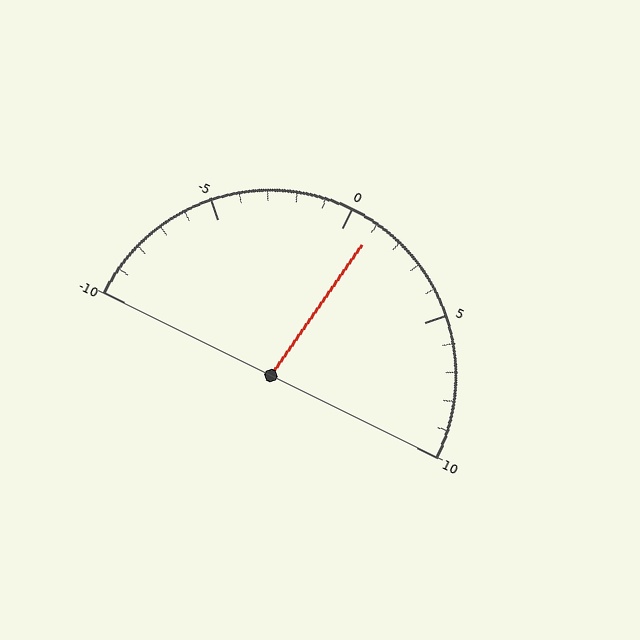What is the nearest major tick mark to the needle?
The nearest major tick mark is 0.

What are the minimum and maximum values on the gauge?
The gauge ranges from -10 to 10.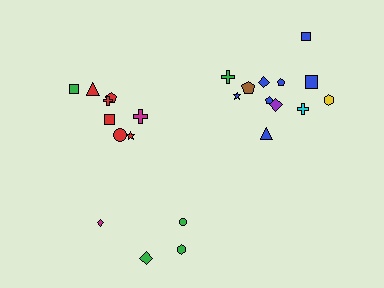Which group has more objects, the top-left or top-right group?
The top-right group.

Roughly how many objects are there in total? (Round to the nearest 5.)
Roughly 25 objects in total.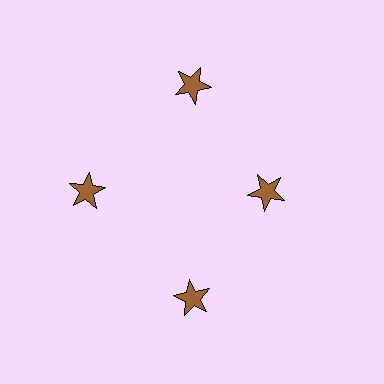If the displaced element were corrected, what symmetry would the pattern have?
It would have 4-fold rotational symmetry — the pattern would map onto itself every 90 degrees.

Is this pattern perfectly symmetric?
No. The 4 brown stars are arranged in a ring, but one element near the 3 o'clock position is pulled inward toward the center, breaking the 4-fold rotational symmetry.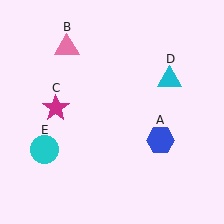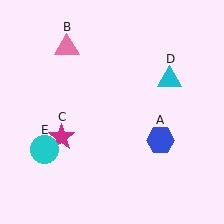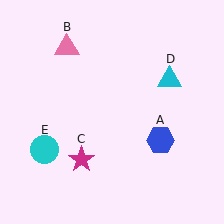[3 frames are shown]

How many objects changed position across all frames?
1 object changed position: magenta star (object C).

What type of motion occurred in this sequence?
The magenta star (object C) rotated counterclockwise around the center of the scene.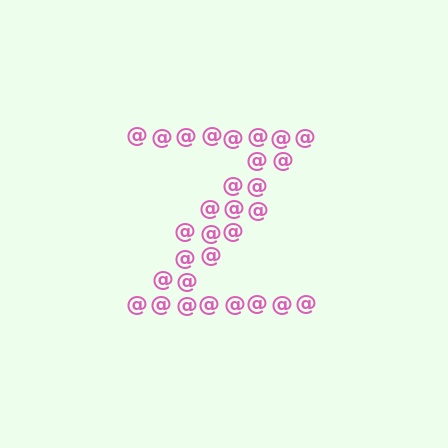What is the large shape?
The large shape is the letter Z.